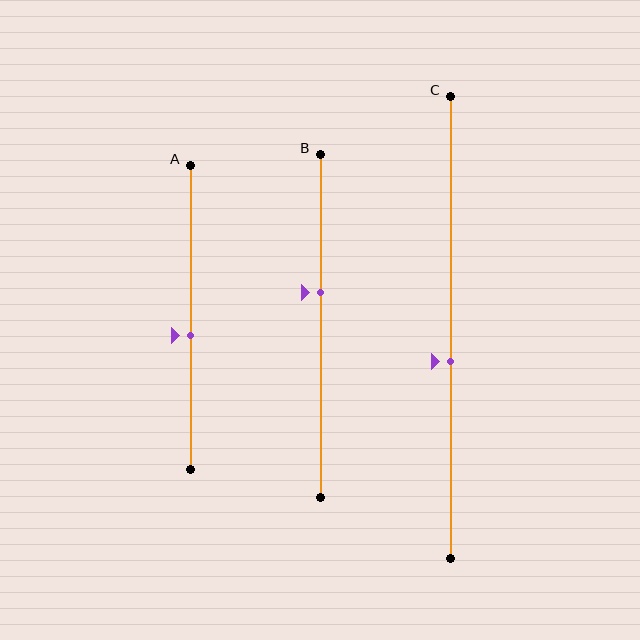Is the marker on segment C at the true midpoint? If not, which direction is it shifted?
No, the marker on segment C is shifted downward by about 7% of the segment length.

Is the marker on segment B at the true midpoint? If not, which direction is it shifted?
No, the marker on segment B is shifted upward by about 10% of the segment length.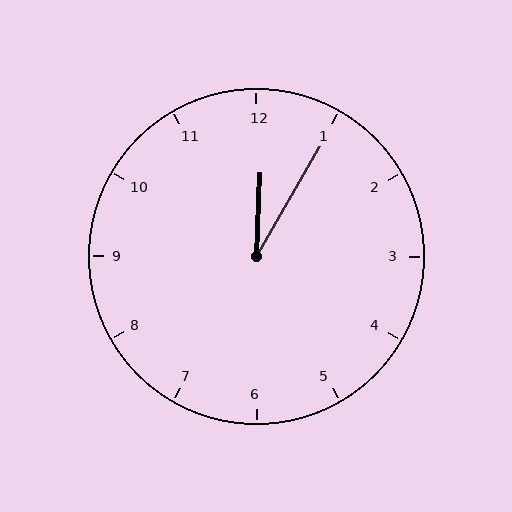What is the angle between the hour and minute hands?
Approximately 28 degrees.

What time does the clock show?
12:05.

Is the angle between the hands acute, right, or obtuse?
It is acute.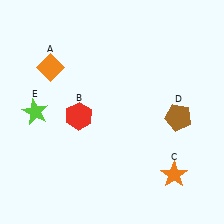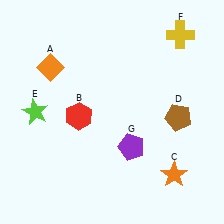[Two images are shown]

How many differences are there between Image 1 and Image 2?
There are 2 differences between the two images.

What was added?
A yellow cross (F), a purple pentagon (G) were added in Image 2.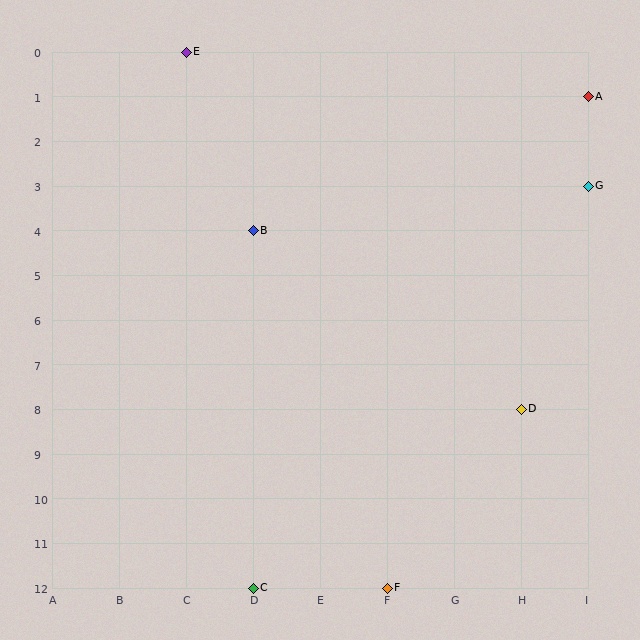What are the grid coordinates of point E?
Point E is at grid coordinates (C, 0).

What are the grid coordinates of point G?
Point G is at grid coordinates (I, 3).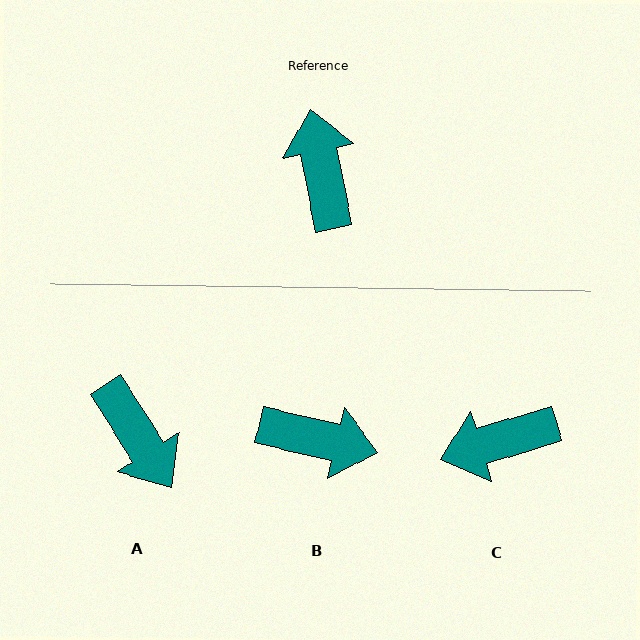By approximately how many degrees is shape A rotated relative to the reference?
Approximately 159 degrees clockwise.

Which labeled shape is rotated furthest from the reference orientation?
A, about 159 degrees away.